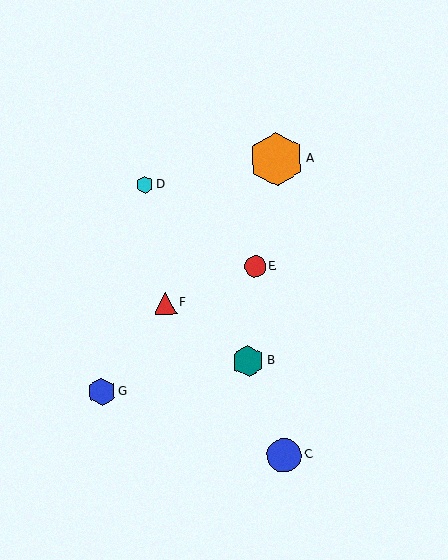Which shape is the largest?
The orange hexagon (labeled A) is the largest.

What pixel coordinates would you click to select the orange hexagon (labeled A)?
Click at (276, 159) to select the orange hexagon A.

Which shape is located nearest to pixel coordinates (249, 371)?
The teal hexagon (labeled B) at (248, 361) is nearest to that location.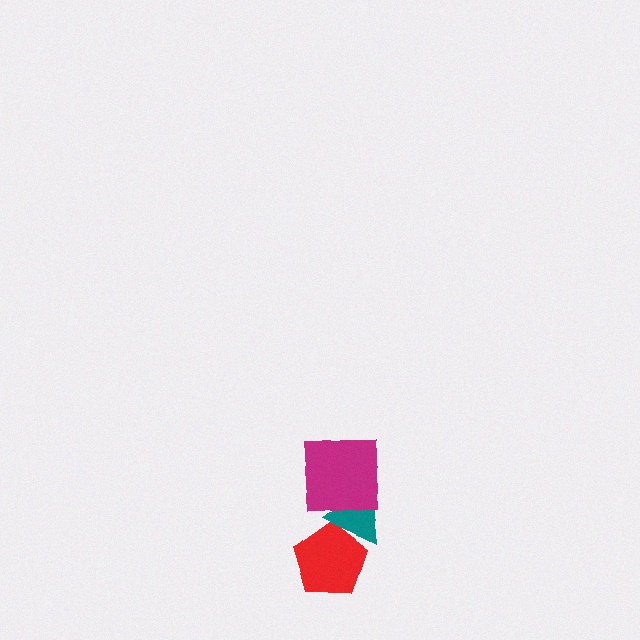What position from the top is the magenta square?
The magenta square is 1st from the top.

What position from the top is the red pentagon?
The red pentagon is 3rd from the top.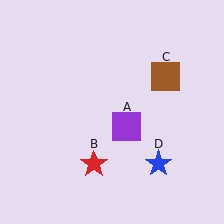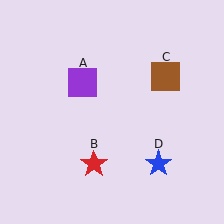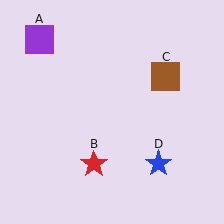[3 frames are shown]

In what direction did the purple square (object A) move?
The purple square (object A) moved up and to the left.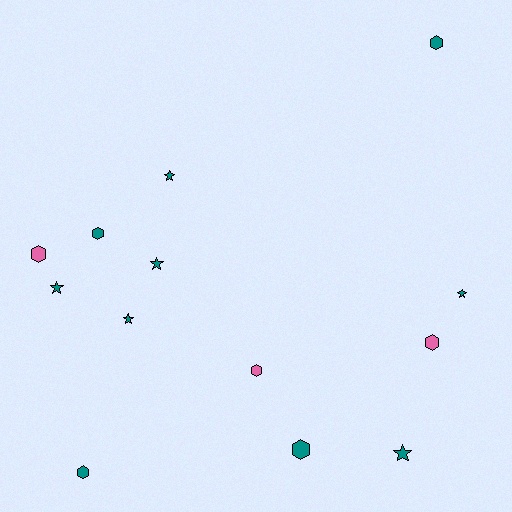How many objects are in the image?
There are 13 objects.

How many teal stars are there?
There are 6 teal stars.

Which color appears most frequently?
Teal, with 10 objects.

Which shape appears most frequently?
Hexagon, with 7 objects.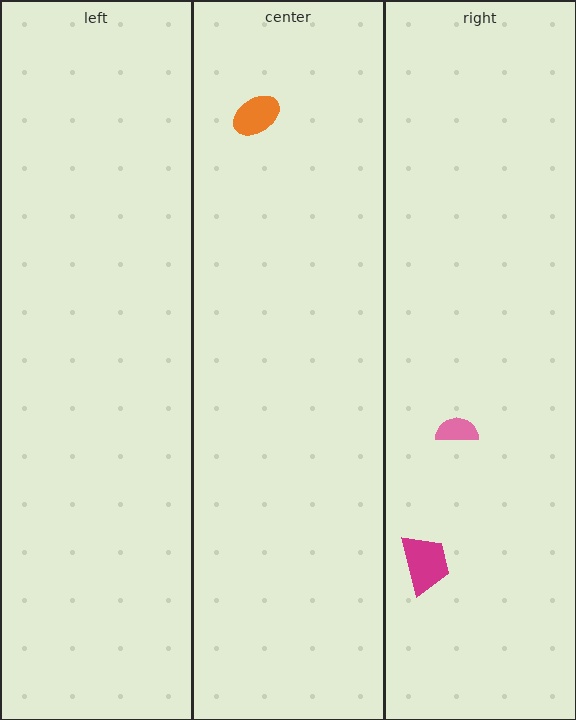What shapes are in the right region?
The pink semicircle, the magenta trapezoid.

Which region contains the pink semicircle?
The right region.